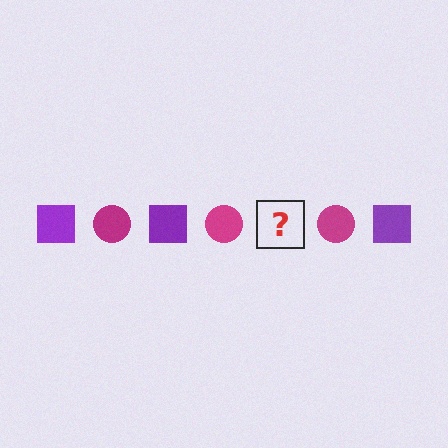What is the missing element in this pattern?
The missing element is a purple square.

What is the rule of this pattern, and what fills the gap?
The rule is that the pattern alternates between purple square and magenta circle. The gap should be filled with a purple square.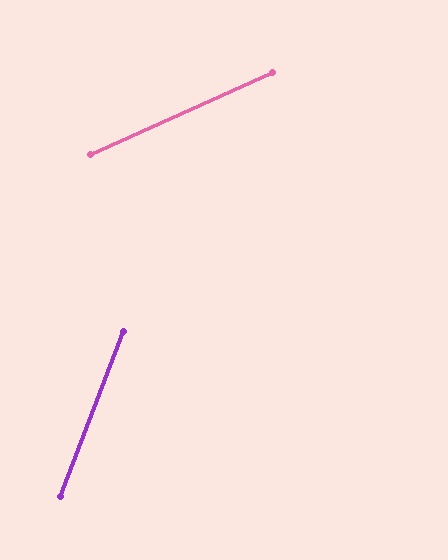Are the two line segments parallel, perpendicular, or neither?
Neither parallel nor perpendicular — they differ by about 45°.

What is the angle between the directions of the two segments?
Approximately 45 degrees.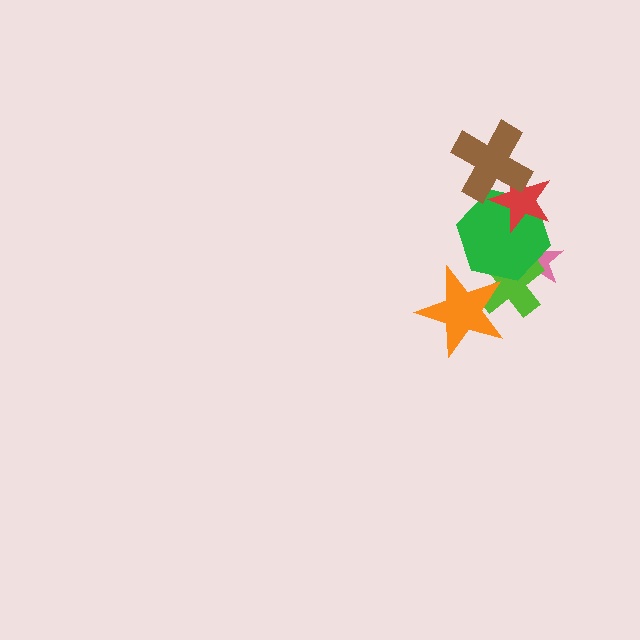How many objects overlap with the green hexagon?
4 objects overlap with the green hexagon.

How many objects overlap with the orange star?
1 object overlaps with the orange star.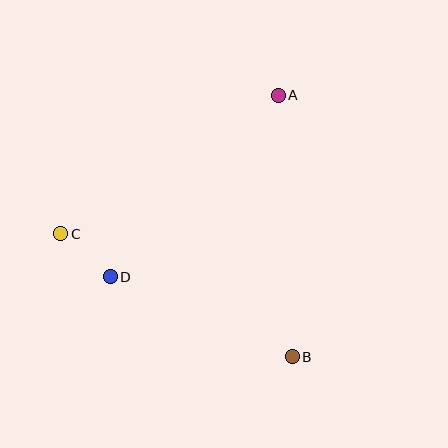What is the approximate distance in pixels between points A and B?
The distance between A and B is approximately 262 pixels.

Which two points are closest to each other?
Points C and D are closest to each other.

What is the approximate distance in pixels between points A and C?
The distance between A and C is approximately 257 pixels.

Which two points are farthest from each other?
Points B and C are farthest from each other.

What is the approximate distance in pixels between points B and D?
The distance between B and D is approximately 199 pixels.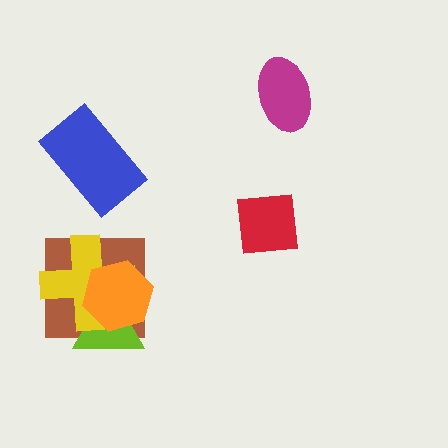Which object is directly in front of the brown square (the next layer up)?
The lime triangle is directly in front of the brown square.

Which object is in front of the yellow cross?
The orange hexagon is in front of the yellow cross.